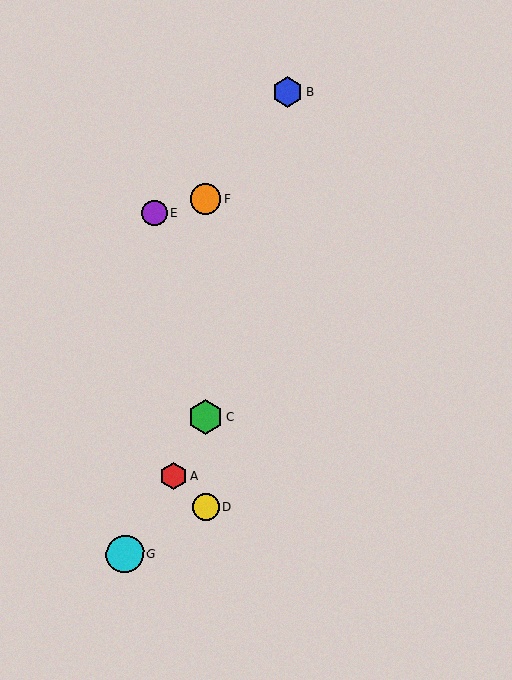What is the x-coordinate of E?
Object E is at x≈155.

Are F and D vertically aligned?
Yes, both are at x≈206.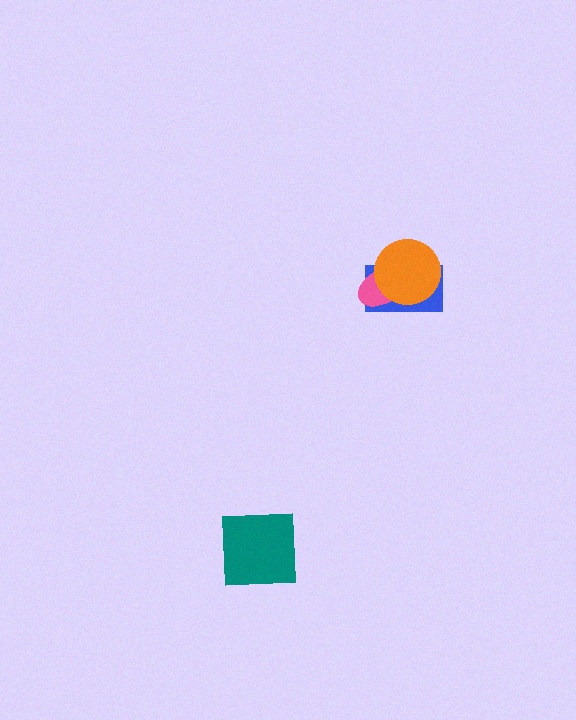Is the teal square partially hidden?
No, no other shape covers it.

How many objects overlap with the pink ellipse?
2 objects overlap with the pink ellipse.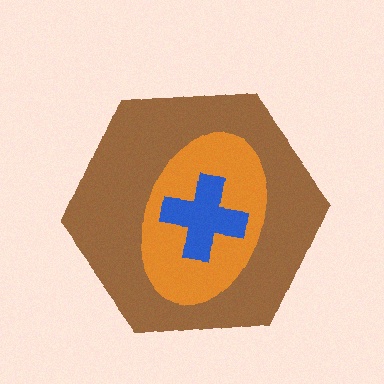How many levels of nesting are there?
3.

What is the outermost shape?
The brown hexagon.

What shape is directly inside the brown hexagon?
The orange ellipse.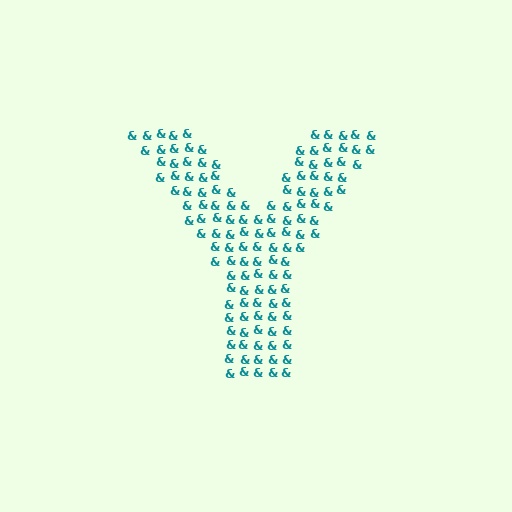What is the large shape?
The large shape is the letter Y.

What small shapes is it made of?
It is made of small ampersands.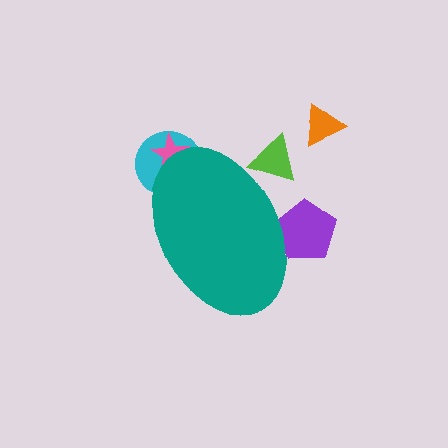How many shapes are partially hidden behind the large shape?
4 shapes are partially hidden.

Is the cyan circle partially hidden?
Yes, the cyan circle is partially hidden behind the teal ellipse.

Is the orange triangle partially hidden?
No, the orange triangle is fully visible.